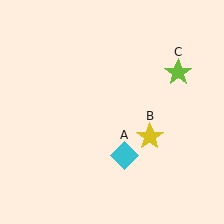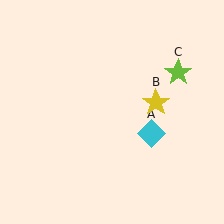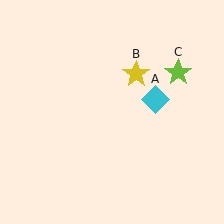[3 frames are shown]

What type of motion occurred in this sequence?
The cyan diamond (object A), yellow star (object B) rotated counterclockwise around the center of the scene.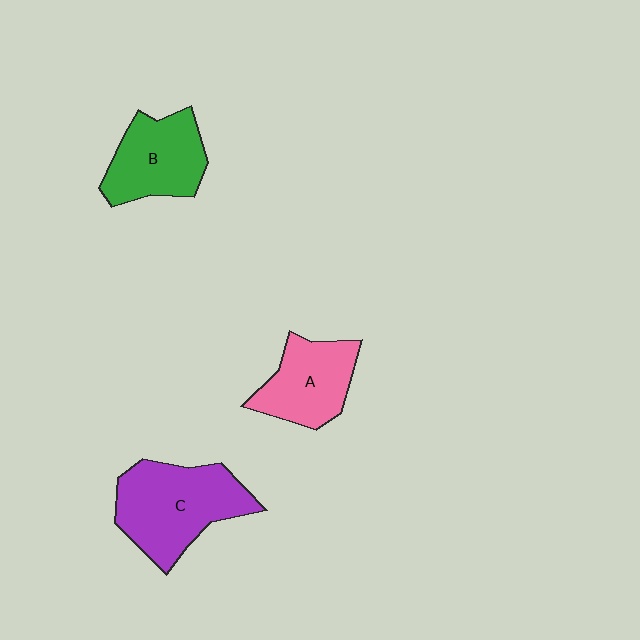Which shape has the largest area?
Shape C (purple).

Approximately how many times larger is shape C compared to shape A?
Approximately 1.4 times.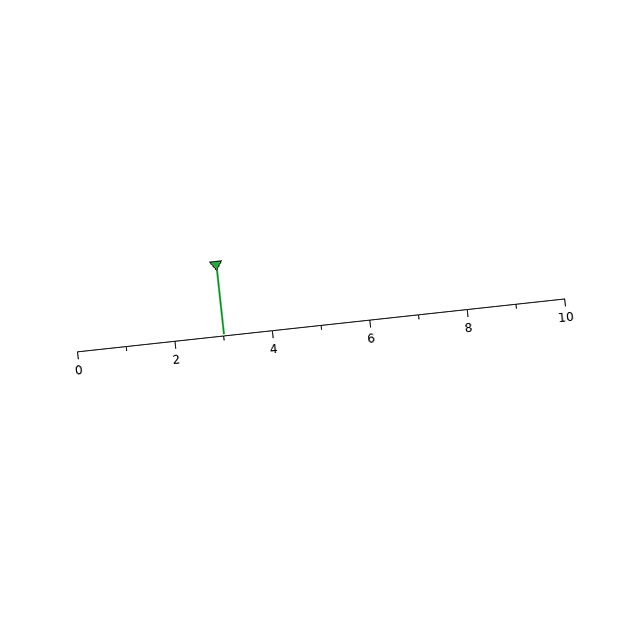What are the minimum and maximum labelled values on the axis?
The axis runs from 0 to 10.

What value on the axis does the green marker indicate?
The marker indicates approximately 3.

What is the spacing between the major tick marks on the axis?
The major ticks are spaced 2 apart.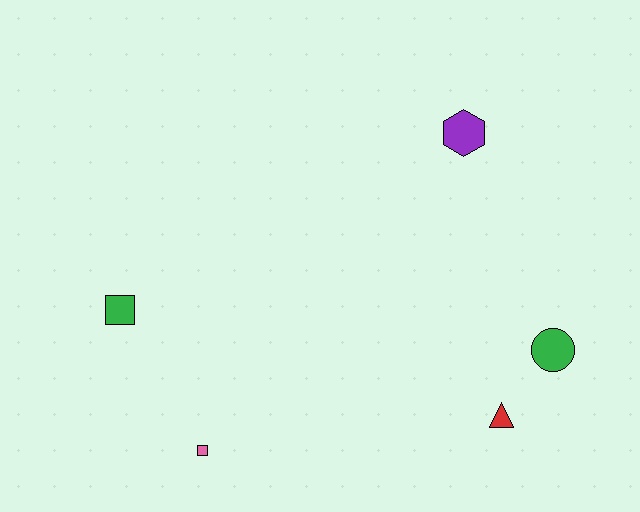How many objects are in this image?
There are 5 objects.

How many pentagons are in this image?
There are no pentagons.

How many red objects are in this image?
There is 1 red object.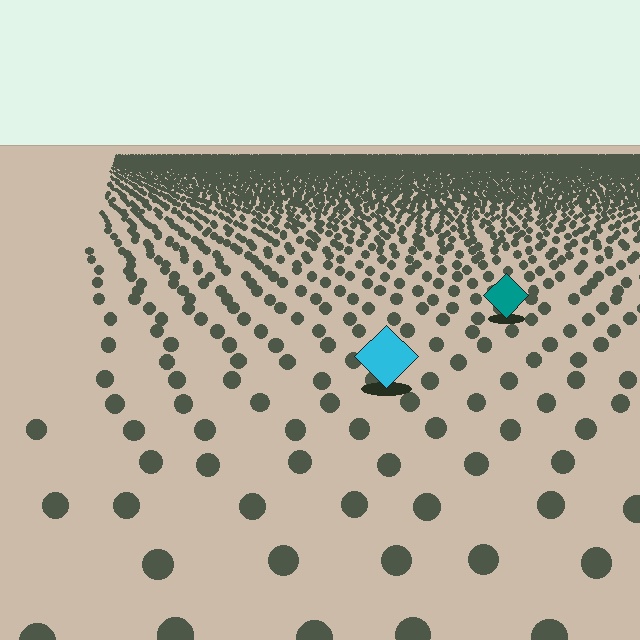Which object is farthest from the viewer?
The teal diamond is farthest from the viewer. It appears smaller and the ground texture around it is denser.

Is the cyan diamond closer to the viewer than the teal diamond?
Yes. The cyan diamond is closer — you can tell from the texture gradient: the ground texture is coarser near it.